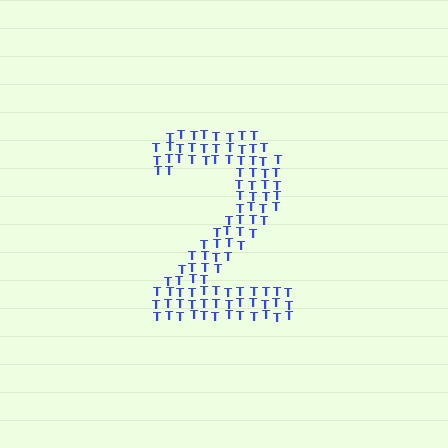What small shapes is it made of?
It is made of small letter T's.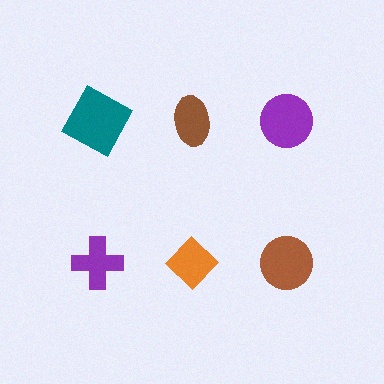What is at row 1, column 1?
A teal square.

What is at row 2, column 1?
A purple cross.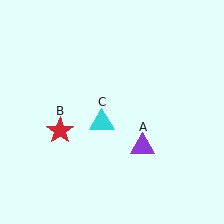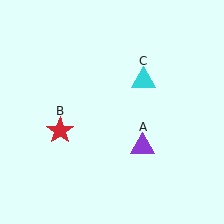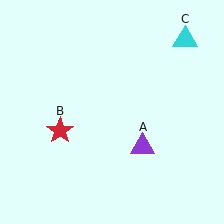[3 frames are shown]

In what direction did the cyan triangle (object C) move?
The cyan triangle (object C) moved up and to the right.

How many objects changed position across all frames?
1 object changed position: cyan triangle (object C).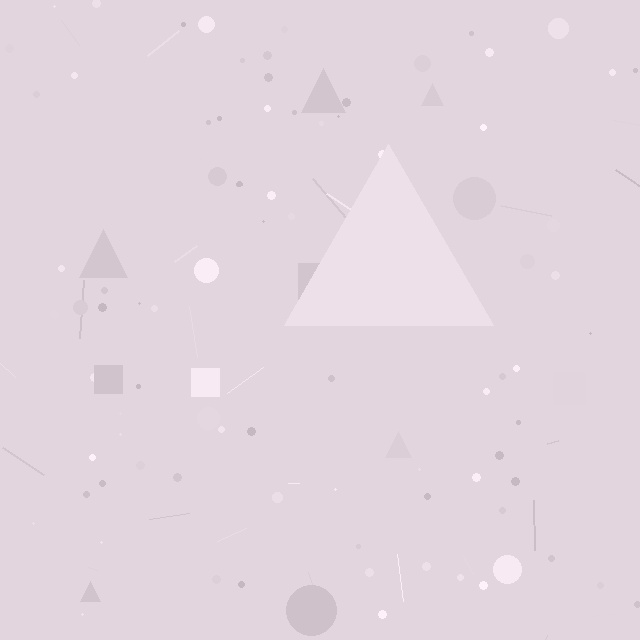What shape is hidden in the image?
A triangle is hidden in the image.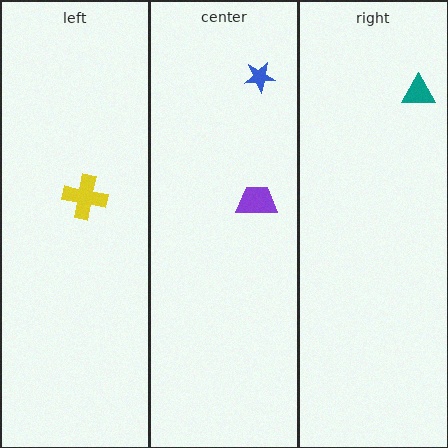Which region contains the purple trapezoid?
The center region.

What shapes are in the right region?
The teal triangle.